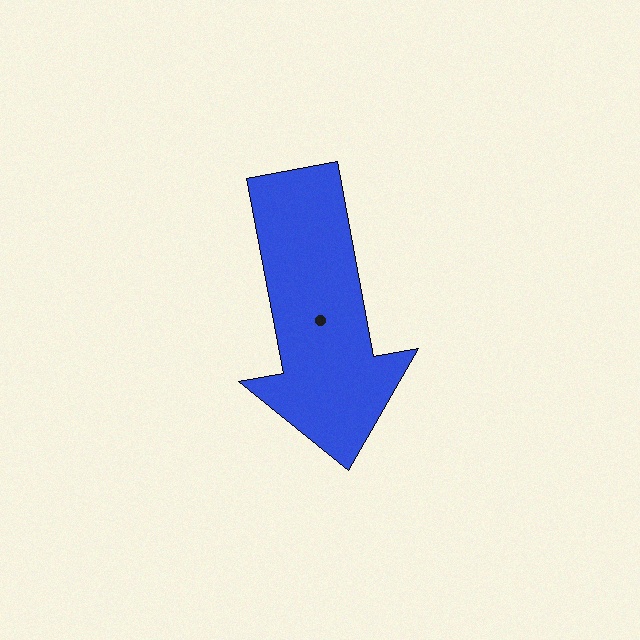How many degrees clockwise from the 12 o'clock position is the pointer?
Approximately 169 degrees.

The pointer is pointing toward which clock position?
Roughly 6 o'clock.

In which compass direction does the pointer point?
South.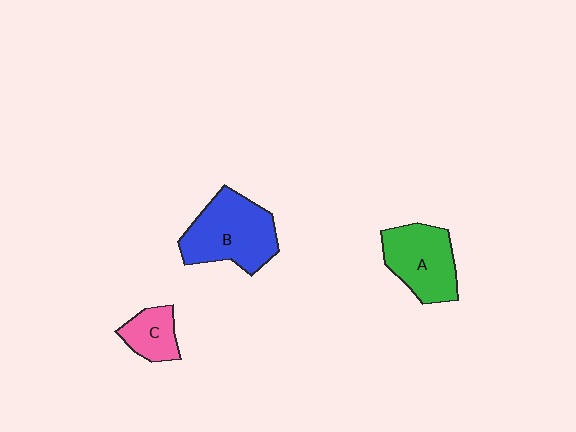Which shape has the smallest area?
Shape C (pink).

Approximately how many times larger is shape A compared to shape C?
Approximately 1.9 times.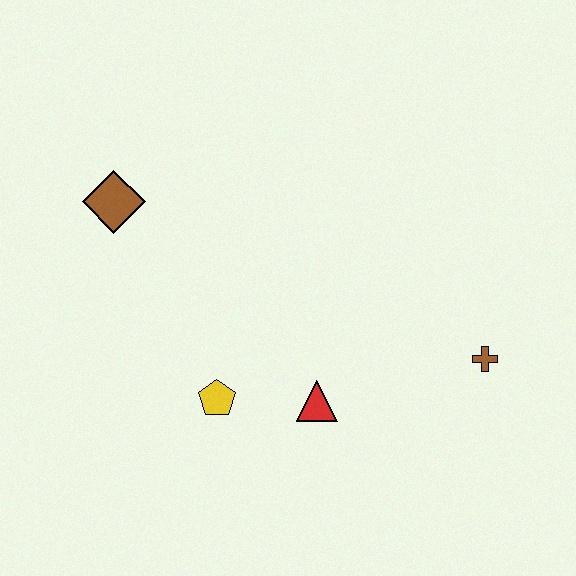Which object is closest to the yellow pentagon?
The red triangle is closest to the yellow pentagon.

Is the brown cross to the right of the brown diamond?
Yes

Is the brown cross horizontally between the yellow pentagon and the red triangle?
No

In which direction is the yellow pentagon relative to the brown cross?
The yellow pentagon is to the left of the brown cross.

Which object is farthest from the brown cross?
The brown diamond is farthest from the brown cross.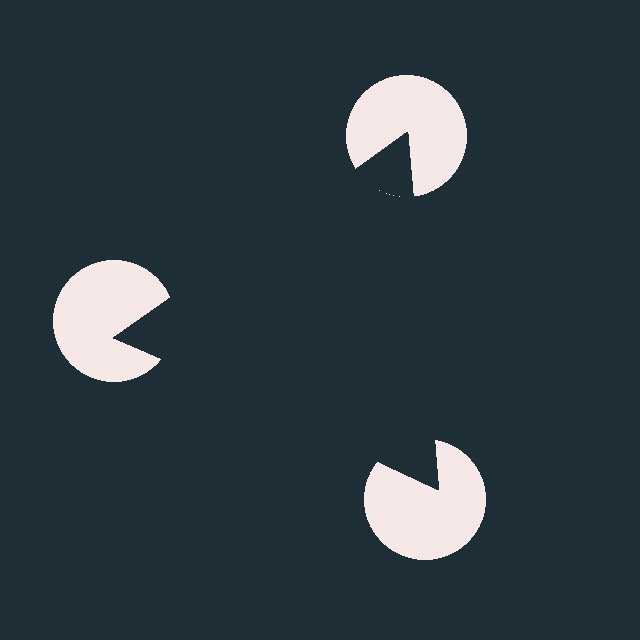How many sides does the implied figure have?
3 sides.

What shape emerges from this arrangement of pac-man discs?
An illusory triangle — its edges are inferred from the aligned wedge cuts in the pac-man discs, not physically drawn.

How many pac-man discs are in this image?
There are 3 — one at each vertex of the illusory triangle.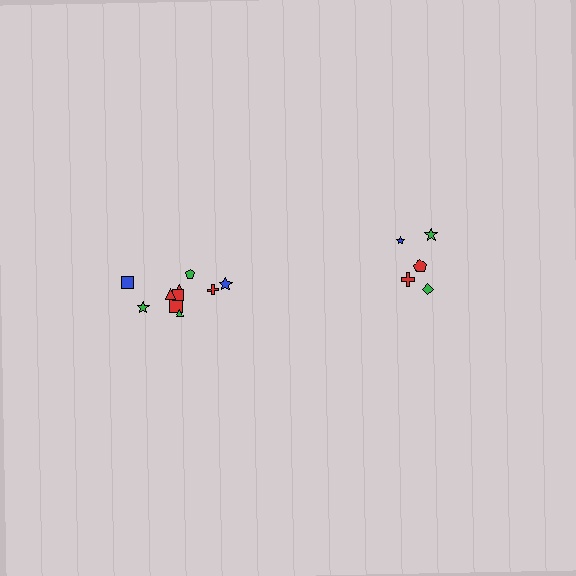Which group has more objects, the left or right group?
The left group.